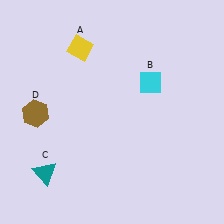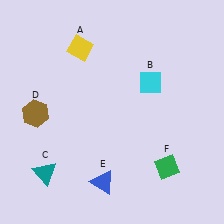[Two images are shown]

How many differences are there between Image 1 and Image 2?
There are 2 differences between the two images.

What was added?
A blue triangle (E), a green diamond (F) were added in Image 2.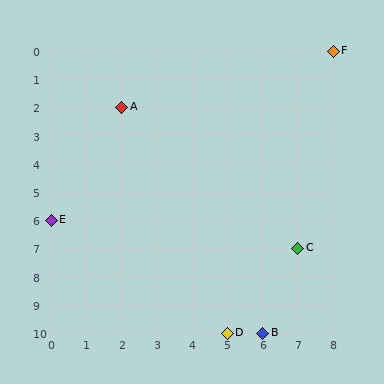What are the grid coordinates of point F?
Point F is at grid coordinates (8, 0).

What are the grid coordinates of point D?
Point D is at grid coordinates (5, 10).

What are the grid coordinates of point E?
Point E is at grid coordinates (0, 6).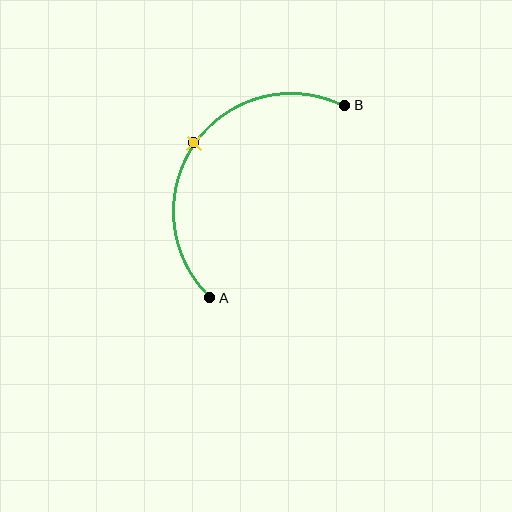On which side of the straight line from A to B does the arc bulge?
The arc bulges above and to the left of the straight line connecting A and B.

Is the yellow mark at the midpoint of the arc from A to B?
Yes. The yellow mark lies on the arc at equal arc-length from both A and B — it is the arc midpoint.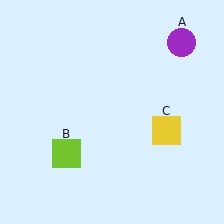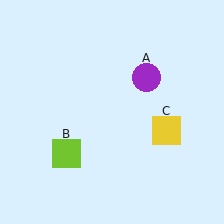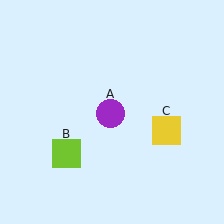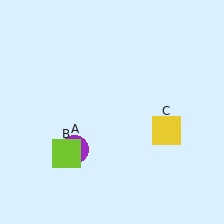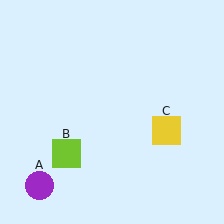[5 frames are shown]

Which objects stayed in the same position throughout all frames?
Lime square (object B) and yellow square (object C) remained stationary.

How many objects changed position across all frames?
1 object changed position: purple circle (object A).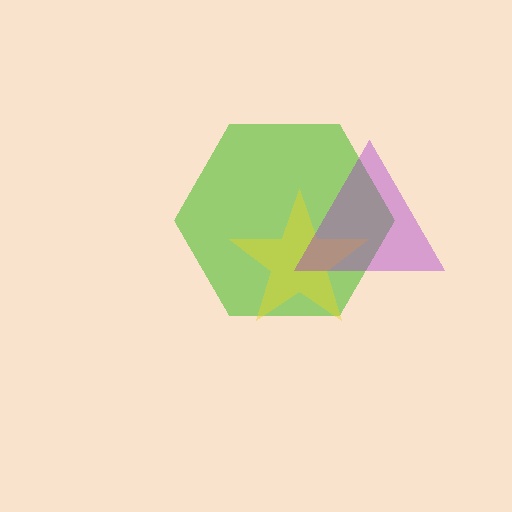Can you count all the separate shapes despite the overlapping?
Yes, there are 3 separate shapes.